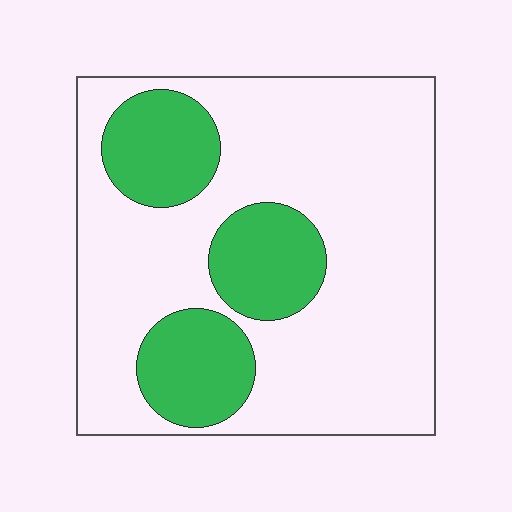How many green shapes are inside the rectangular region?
3.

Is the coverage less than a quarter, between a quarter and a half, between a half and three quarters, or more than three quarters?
Between a quarter and a half.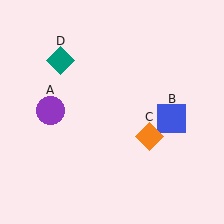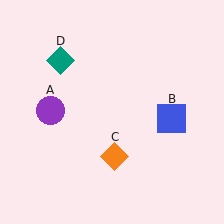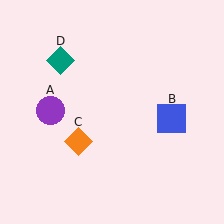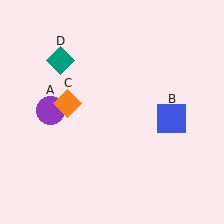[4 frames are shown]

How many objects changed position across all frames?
1 object changed position: orange diamond (object C).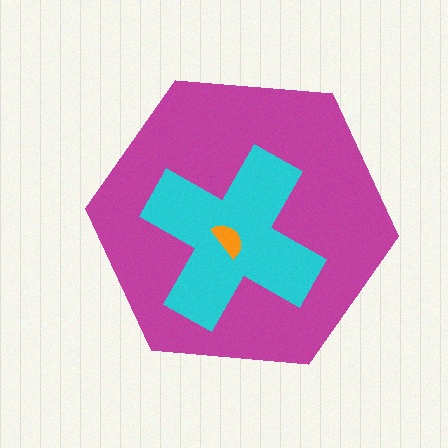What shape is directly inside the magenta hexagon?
The cyan cross.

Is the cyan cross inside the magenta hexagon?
Yes.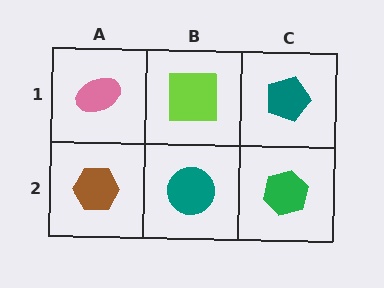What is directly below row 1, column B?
A teal circle.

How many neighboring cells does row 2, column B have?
3.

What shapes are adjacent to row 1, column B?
A teal circle (row 2, column B), a pink ellipse (row 1, column A), a teal pentagon (row 1, column C).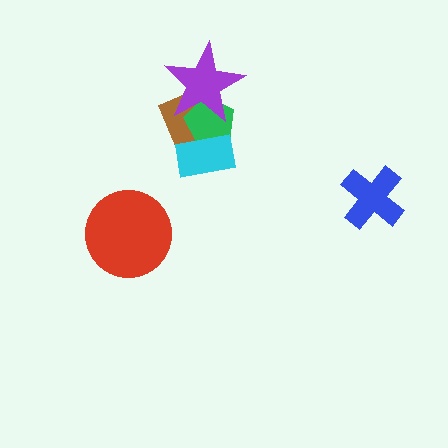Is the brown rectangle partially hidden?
Yes, it is partially covered by another shape.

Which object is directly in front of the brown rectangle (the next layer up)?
The green pentagon is directly in front of the brown rectangle.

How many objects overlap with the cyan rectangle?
2 objects overlap with the cyan rectangle.